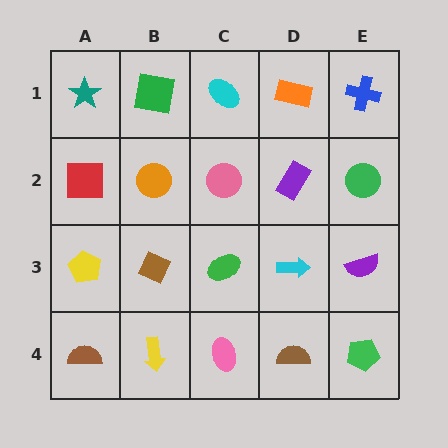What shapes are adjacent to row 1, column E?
A green circle (row 2, column E), an orange rectangle (row 1, column D).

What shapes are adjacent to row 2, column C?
A cyan ellipse (row 1, column C), a green ellipse (row 3, column C), an orange circle (row 2, column B), a purple rectangle (row 2, column D).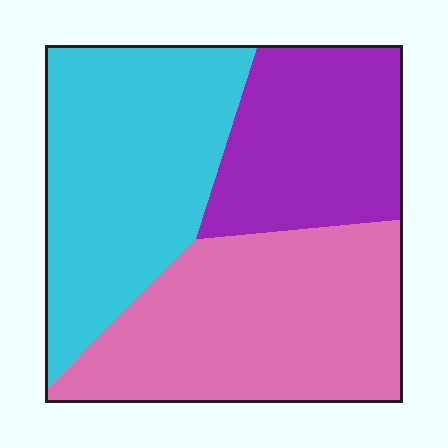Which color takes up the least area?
Purple, at roughly 25%.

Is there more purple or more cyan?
Cyan.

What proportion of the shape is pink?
Pink covers 38% of the shape.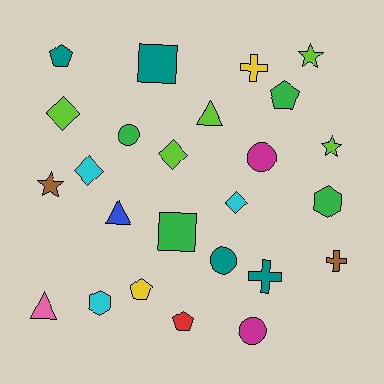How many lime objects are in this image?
There are 5 lime objects.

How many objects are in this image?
There are 25 objects.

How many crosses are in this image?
There are 3 crosses.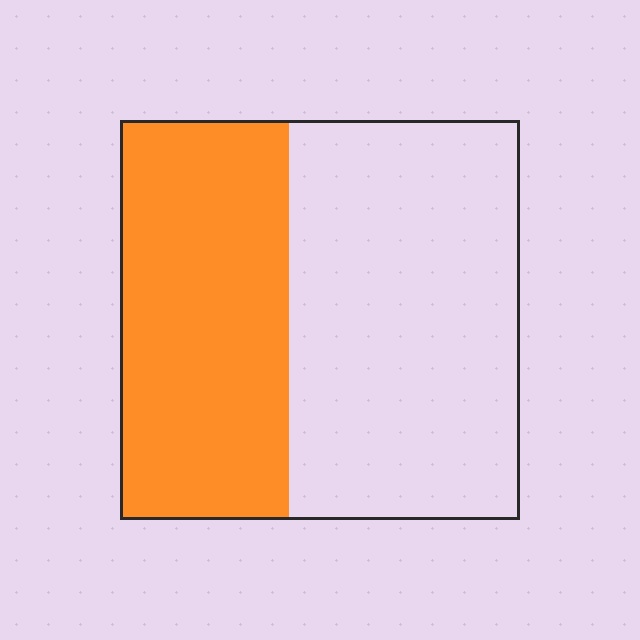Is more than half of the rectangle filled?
No.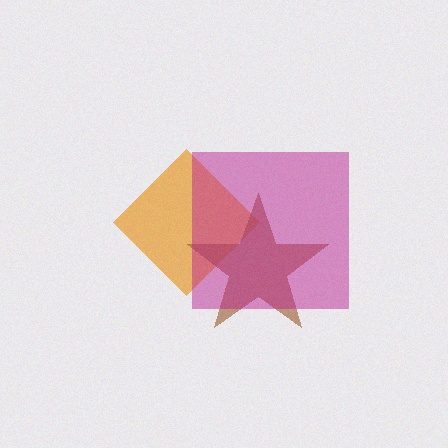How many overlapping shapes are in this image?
There are 3 overlapping shapes in the image.